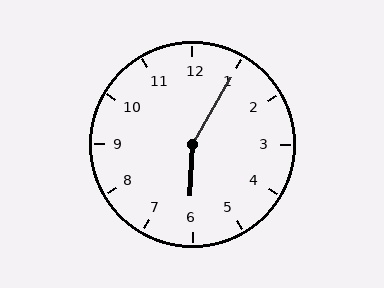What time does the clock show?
6:05.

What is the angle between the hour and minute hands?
Approximately 152 degrees.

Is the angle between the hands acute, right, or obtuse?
It is obtuse.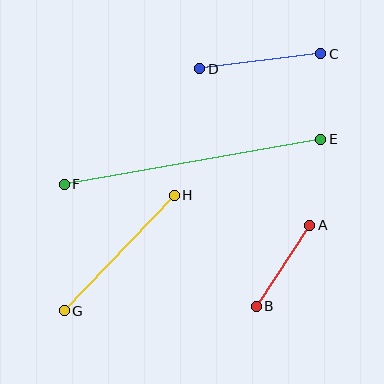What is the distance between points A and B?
The distance is approximately 97 pixels.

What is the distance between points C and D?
The distance is approximately 122 pixels.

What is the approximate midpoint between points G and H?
The midpoint is at approximately (119, 253) pixels.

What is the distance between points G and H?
The distance is approximately 159 pixels.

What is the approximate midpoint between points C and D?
The midpoint is at approximately (260, 61) pixels.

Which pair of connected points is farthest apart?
Points E and F are farthest apart.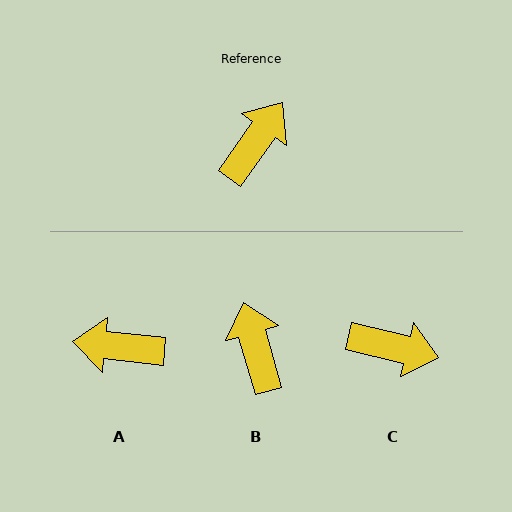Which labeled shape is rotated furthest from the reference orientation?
A, about 119 degrees away.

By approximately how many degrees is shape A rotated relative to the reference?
Approximately 119 degrees counter-clockwise.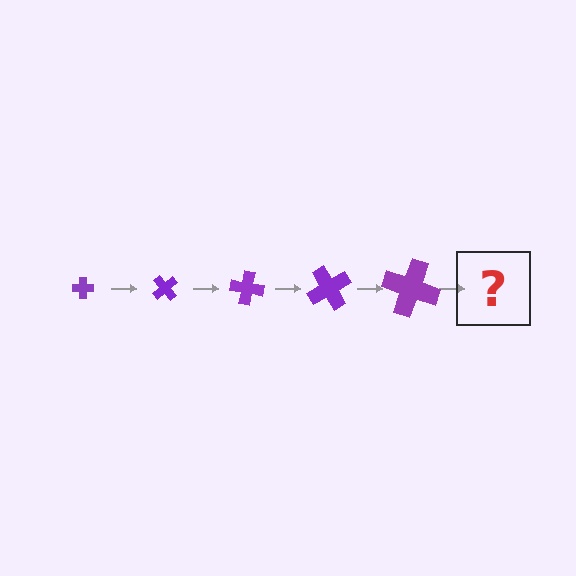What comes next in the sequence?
The next element should be a cross, larger than the previous one and rotated 250 degrees from the start.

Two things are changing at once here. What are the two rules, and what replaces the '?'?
The two rules are that the cross grows larger each step and it rotates 50 degrees each step. The '?' should be a cross, larger than the previous one and rotated 250 degrees from the start.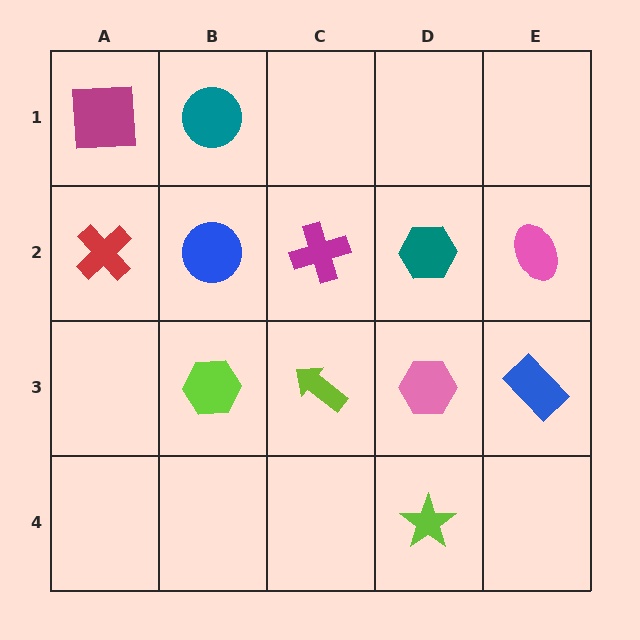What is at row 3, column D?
A pink hexagon.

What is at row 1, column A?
A magenta square.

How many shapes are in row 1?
2 shapes.